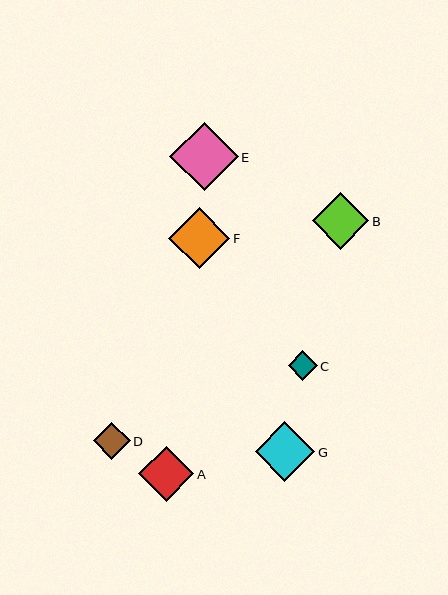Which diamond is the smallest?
Diamond C is the smallest with a size of approximately 29 pixels.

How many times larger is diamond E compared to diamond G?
Diamond E is approximately 1.1 times the size of diamond G.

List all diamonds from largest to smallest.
From largest to smallest: E, F, G, B, A, D, C.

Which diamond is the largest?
Diamond E is the largest with a size of approximately 68 pixels.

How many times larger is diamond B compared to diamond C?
Diamond B is approximately 1.9 times the size of diamond C.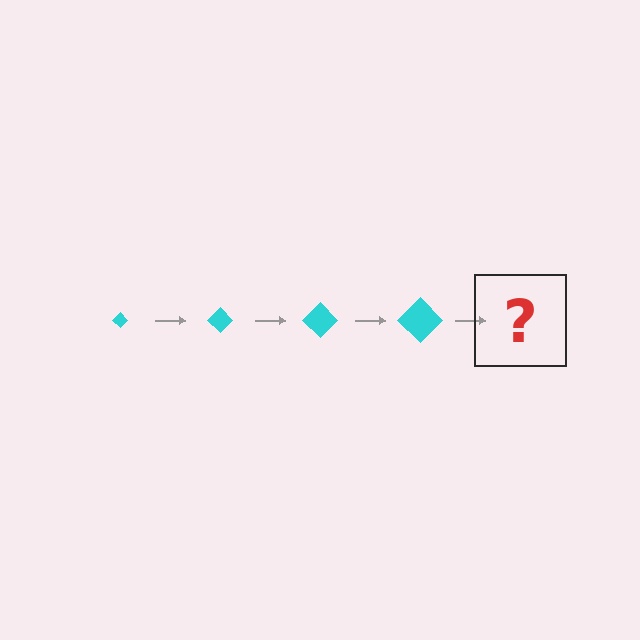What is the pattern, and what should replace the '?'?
The pattern is that the diamond gets progressively larger each step. The '?' should be a cyan diamond, larger than the previous one.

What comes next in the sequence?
The next element should be a cyan diamond, larger than the previous one.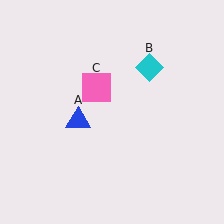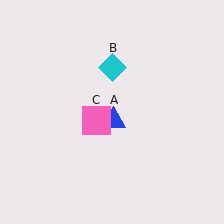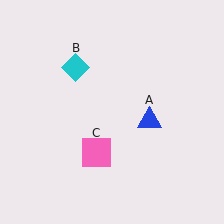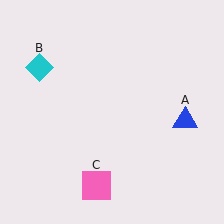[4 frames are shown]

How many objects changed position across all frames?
3 objects changed position: blue triangle (object A), cyan diamond (object B), pink square (object C).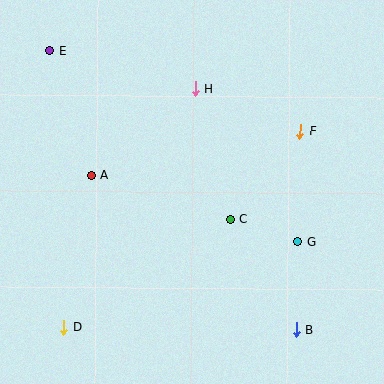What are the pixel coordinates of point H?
Point H is at (195, 89).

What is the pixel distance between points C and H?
The distance between C and H is 135 pixels.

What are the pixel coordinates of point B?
Point B is at (296, 330).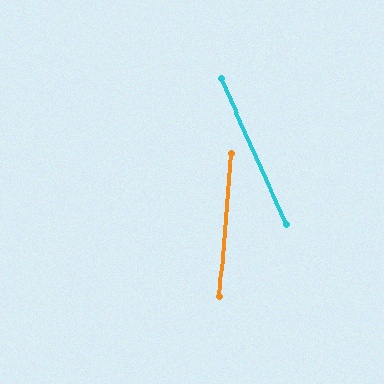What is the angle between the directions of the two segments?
Approximately 29 degrees.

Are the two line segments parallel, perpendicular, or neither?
Neither parallel nor perpendicular — they differ by about 29°.